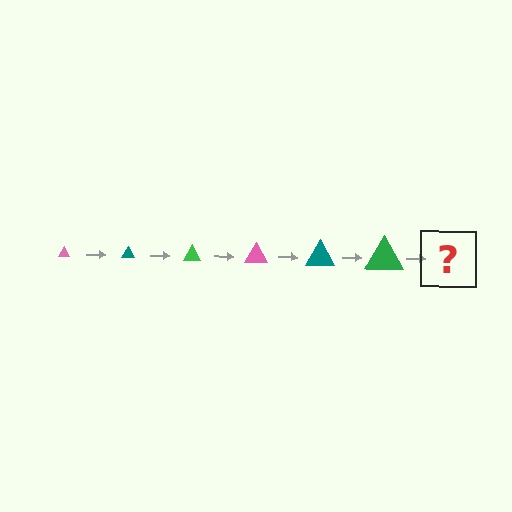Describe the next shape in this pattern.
It should be a pink triangle, larger than the previous one.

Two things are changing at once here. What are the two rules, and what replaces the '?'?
The two rules are that the triangle grows larger each step and the color cycles through pink, teal, and green. The '?' should be a pink triangle, larger than the previous one.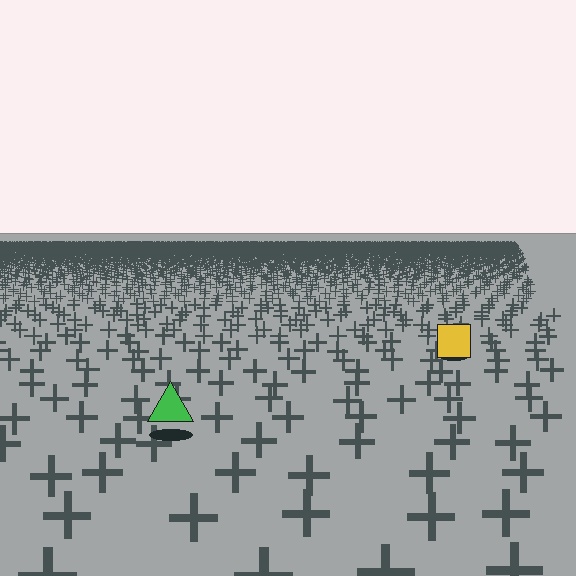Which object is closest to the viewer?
The green triangle is closest. The texture marks near it are larger and more spread out.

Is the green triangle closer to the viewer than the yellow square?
Yes. The green triangle is closer — you can tell from the texture gradient: the ground texture is coarser near it.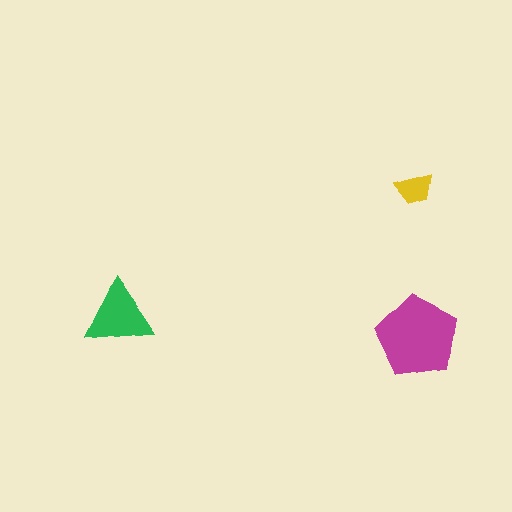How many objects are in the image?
There are 3 objects in the image.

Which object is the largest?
The magenta pentagon.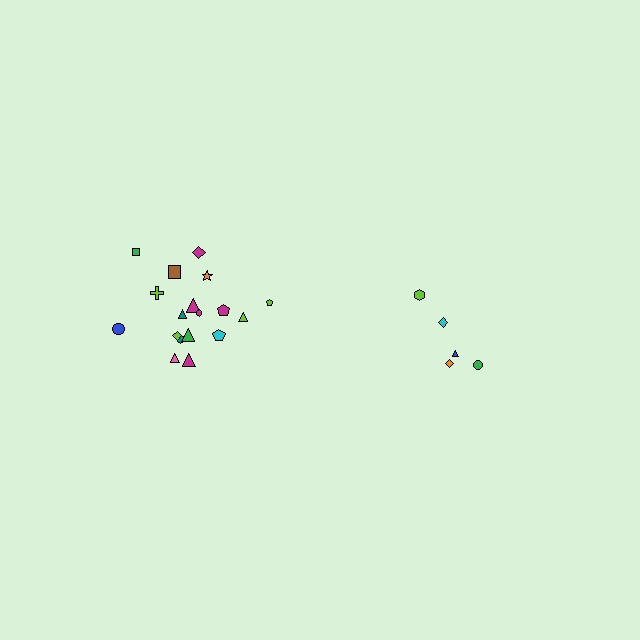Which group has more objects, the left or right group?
The left group.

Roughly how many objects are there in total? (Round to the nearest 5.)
Roughly 25 objects in total.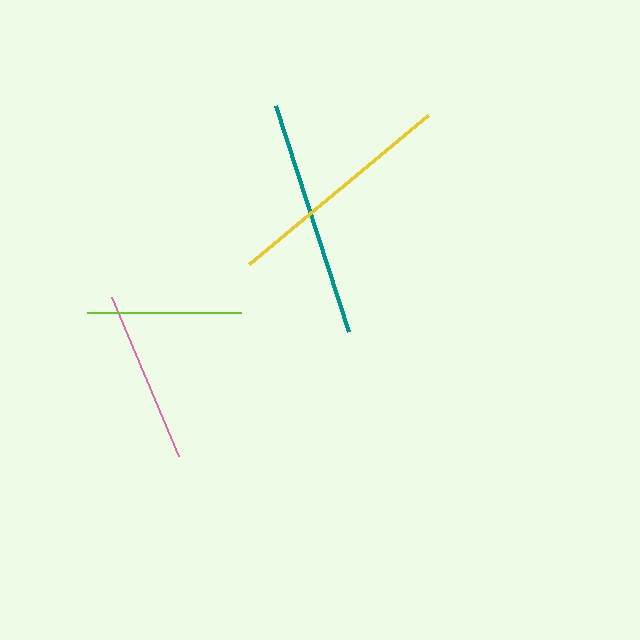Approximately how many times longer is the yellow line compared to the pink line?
The yellow line is approximately 1.4 times the length of the pink line.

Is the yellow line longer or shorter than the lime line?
The yellow line is longer than the lime line.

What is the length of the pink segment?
The pink segment is approximately 173 pixels long.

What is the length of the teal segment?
The teal segment is approximately 237 pixels long.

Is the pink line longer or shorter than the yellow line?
The yellow line is longer than the pink line.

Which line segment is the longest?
The teal line is the longest at approximately 237 pixels.